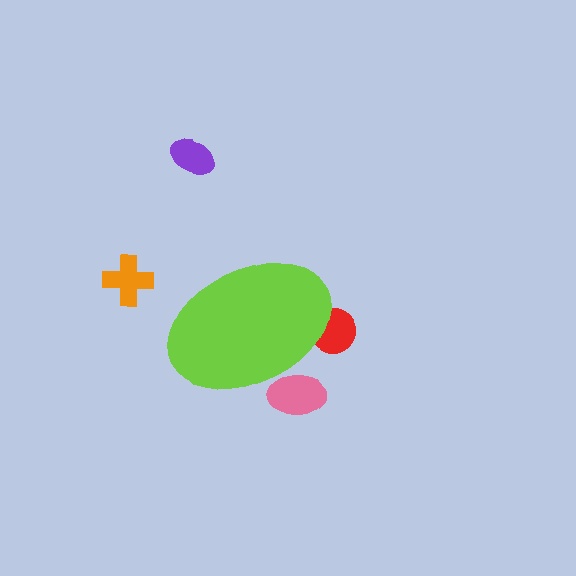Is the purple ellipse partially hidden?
No, the purple ellipse is fully visible.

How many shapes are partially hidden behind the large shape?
2 shapes are partially hidden.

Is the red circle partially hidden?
Yes, the red circle is partially hidden behind the lime ellipse.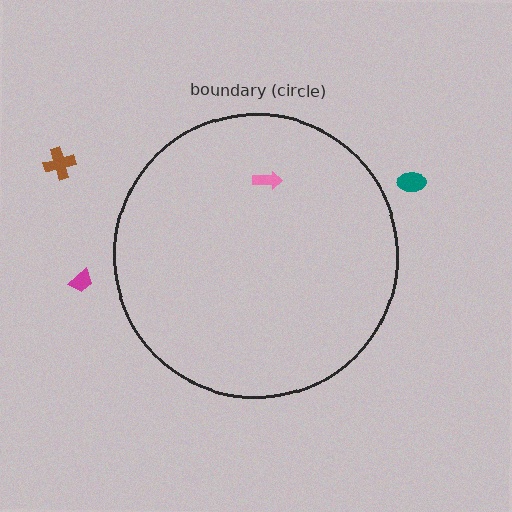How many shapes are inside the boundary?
1 inside, 3 outside.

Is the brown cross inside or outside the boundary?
Outside.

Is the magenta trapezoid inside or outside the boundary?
Outside.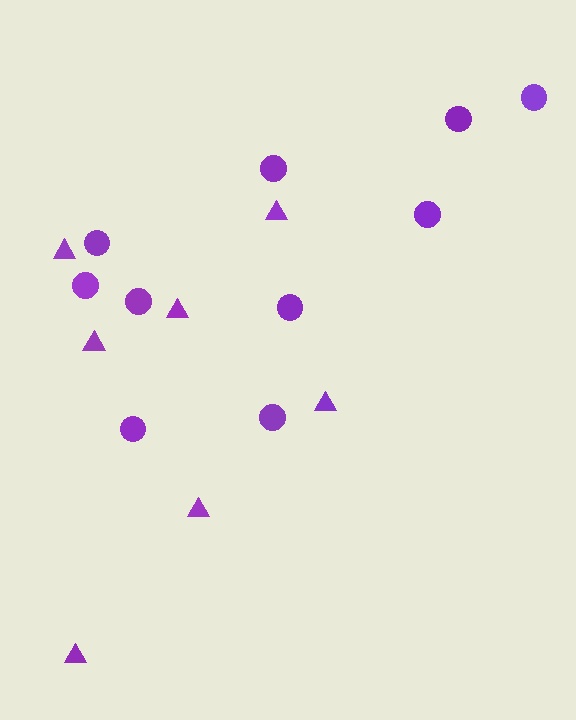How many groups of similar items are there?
There are 2 groups: one group of triangles (7) and one group of circles (10).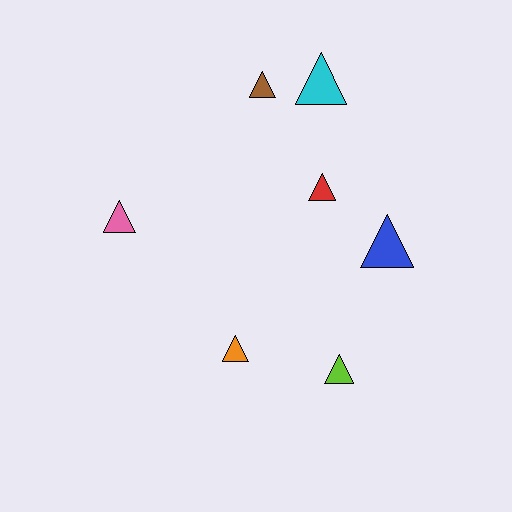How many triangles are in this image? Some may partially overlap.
There are 7 triangles.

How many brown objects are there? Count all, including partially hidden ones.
There is 1 brown object.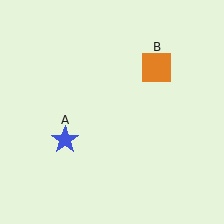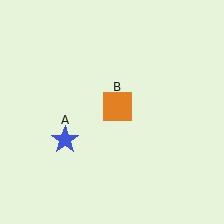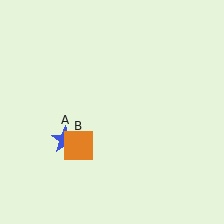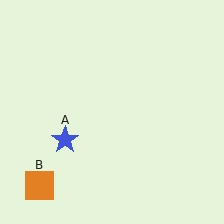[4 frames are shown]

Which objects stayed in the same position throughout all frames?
Blue star (object A) remained stationary.